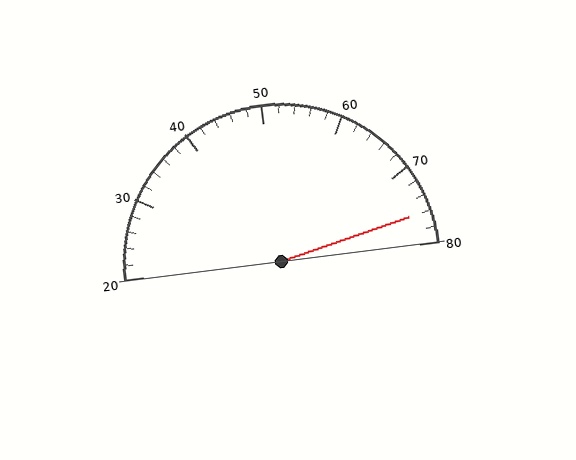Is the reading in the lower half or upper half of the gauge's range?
The reading is in the upper half of the range (20 to 80).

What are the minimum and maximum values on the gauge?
The gauge ranges from 20 to 80.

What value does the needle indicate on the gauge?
The needle indicates approximately 76.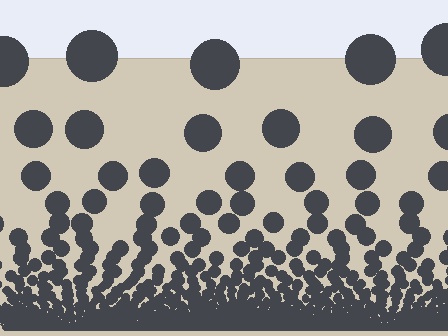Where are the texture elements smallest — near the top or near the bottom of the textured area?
Near the bottom.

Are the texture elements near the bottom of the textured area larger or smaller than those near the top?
Smaller. The gradient is inverted — elements near the bottom are smaller and denser.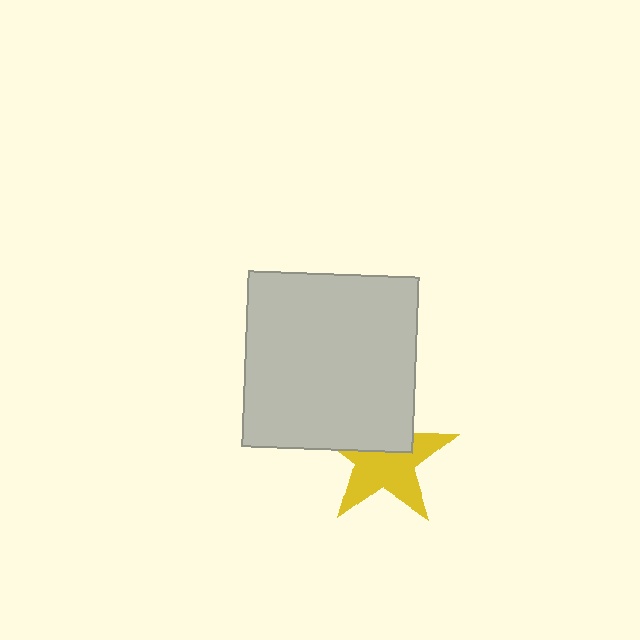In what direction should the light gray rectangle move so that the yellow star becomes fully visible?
The light gray rectangle should move up. That is the shortest direction to clear the overlap and leave the yellow star fully visible.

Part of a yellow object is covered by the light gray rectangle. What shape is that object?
It is a star.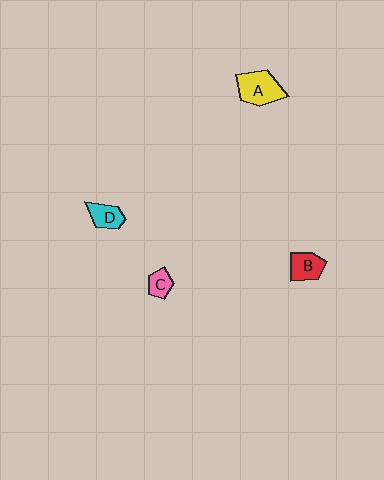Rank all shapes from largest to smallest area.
From largest to smallest: A (yellow), B (red), D (cyan), C (pink).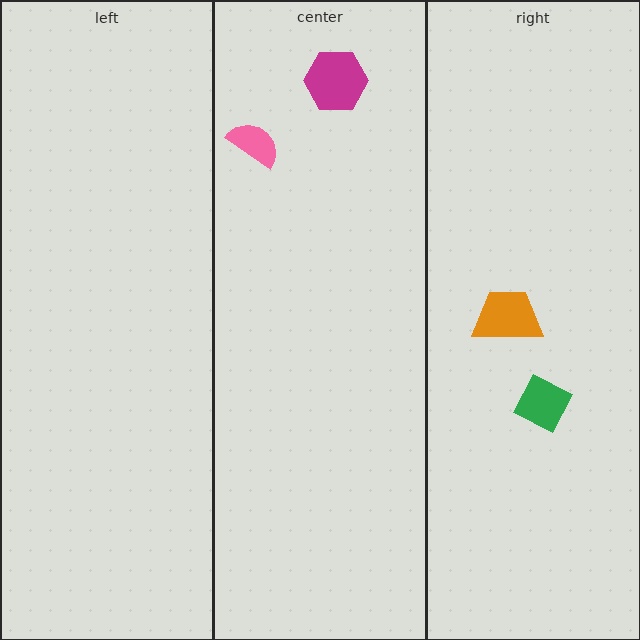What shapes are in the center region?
The pink semicircle, the magenta hexagon.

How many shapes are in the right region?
2.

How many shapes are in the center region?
2.